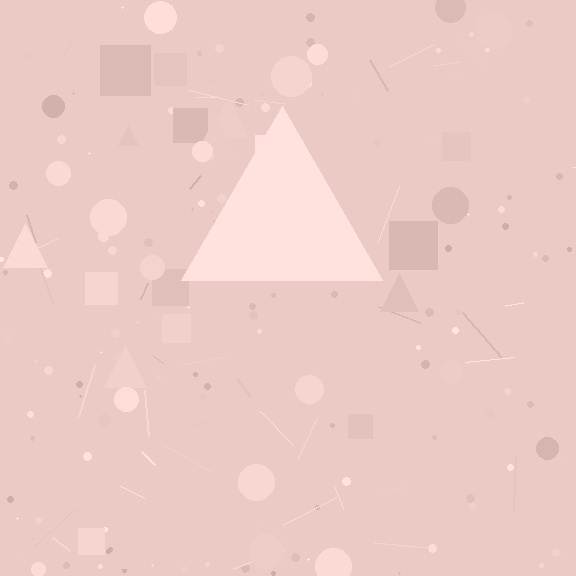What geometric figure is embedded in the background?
A triangle is embedded in the background.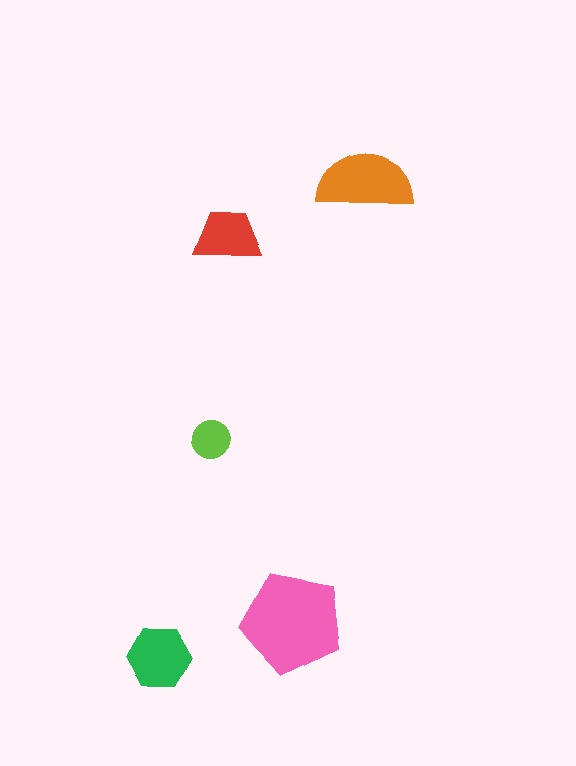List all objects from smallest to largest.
The lime circle, the red trapezoid, the green hexagon, the orange semicircle, the pink pentagon.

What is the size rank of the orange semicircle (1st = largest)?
2nd.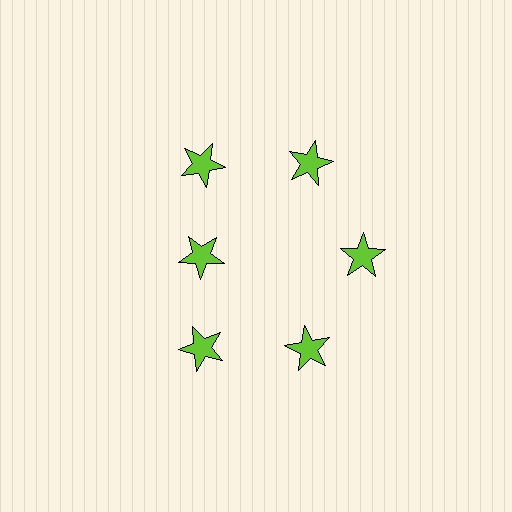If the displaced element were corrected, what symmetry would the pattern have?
It would have 6-fold rotational symmetry — the pattern would map onto itself every 60 degrees.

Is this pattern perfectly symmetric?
No. The 6 lime stars are arranged in a ring, but one element near the 9 o'clock position is pulled inward toward the center, breaking the 6-fold rotational symmetry.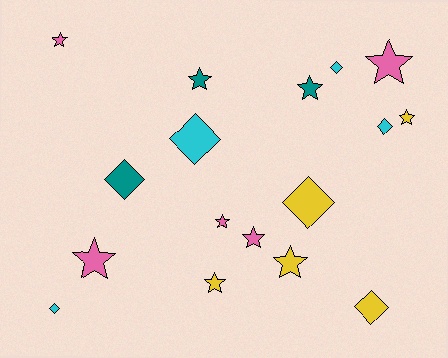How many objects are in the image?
There are 17 objects.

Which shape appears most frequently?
Star, with 10 objects.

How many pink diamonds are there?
There are no pink diamonds.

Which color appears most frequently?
Yellow, with 5 objects.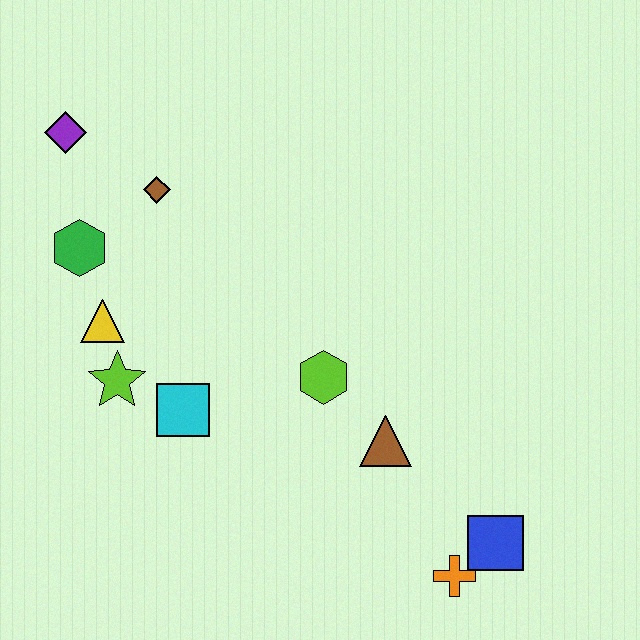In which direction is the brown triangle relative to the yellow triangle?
The brown triangle is to the right of the yellow triangle.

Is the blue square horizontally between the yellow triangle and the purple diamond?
No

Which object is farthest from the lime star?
The blue square is farthest from the lime star.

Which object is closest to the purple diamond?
The brown diamond is closest to the purple diamond.